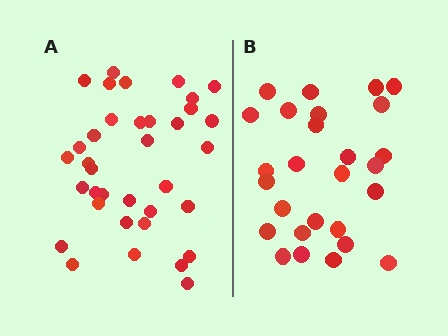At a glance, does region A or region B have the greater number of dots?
Region A (the left region) has more dots.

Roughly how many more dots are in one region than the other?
Region A has roughly 8 or so more dots than region B.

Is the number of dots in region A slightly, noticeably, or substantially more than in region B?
Region A has noticeably more, but not dramatically so. The ratio is roughly 1.3 to 1.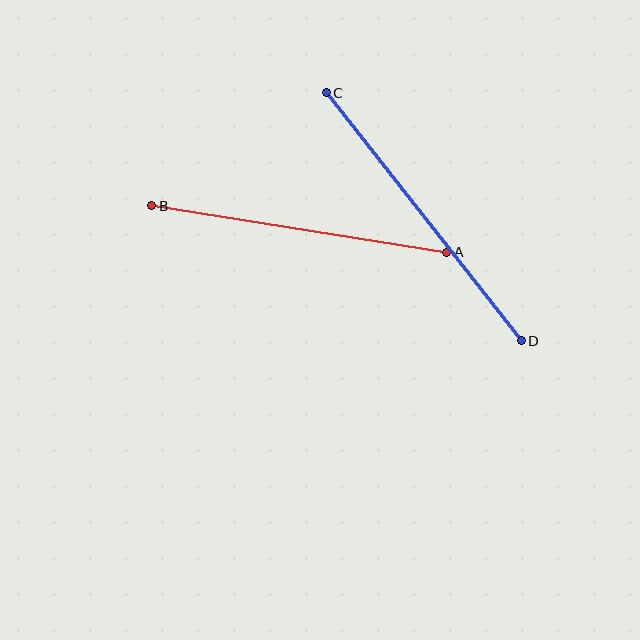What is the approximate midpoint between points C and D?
The midpoint is at approximately (424, 217) pixels.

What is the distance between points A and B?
The distance is approximately 299 pixels.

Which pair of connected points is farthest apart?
Points C and D are farthest apart.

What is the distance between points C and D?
The distance is approximately 316 pixels.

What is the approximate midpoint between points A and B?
The midpoint is at approximately (299, 229) pixels.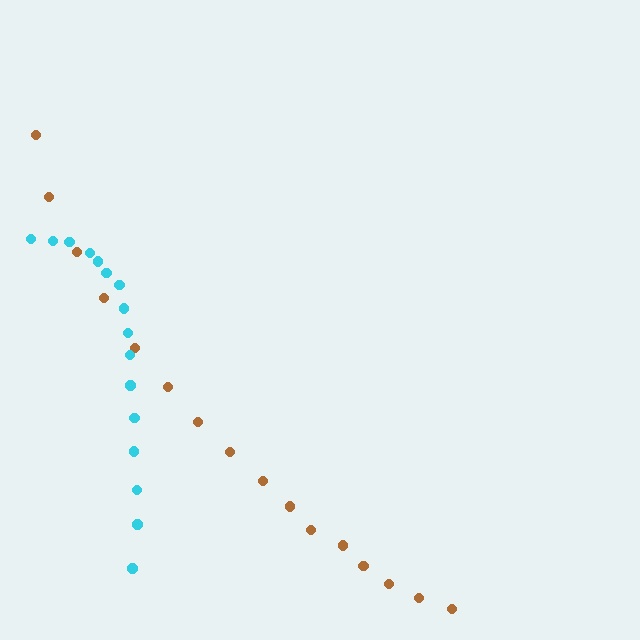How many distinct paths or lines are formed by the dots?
There are 2 distinct paths.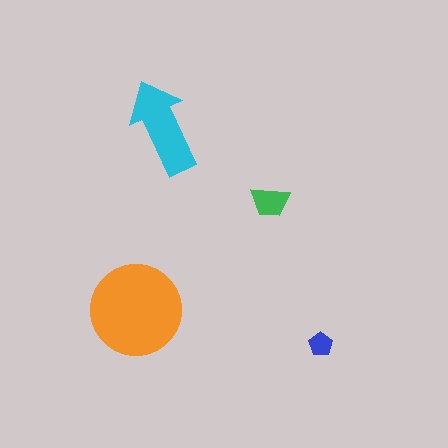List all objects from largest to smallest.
The orange circle, the cyan arrow, the green trapezoid, the blue pentagon.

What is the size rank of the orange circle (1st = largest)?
1st.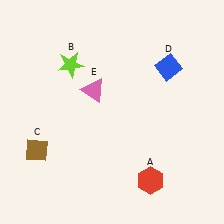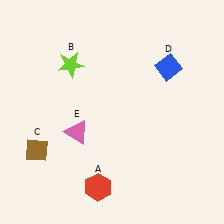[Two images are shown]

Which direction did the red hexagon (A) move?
The red hexagon (A) moved left.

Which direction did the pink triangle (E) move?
The pink triangle (E) moved down.